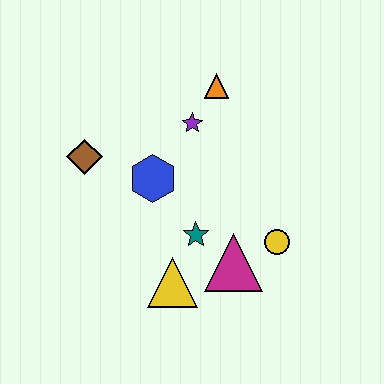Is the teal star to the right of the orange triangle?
No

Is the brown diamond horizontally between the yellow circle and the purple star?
No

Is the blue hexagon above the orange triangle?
No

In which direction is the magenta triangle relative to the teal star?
The magenta triangle is to the right of the teal star.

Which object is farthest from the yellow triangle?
The orange triangle is farthest from the yellow triangle.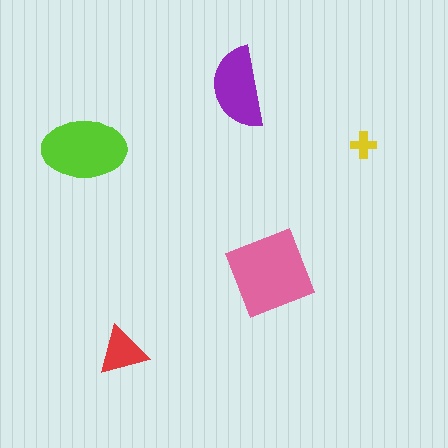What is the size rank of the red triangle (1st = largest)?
4th.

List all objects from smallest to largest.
The yellow cross, the red triangle, the purple semicircle, the lime ellipse, the pink diamond.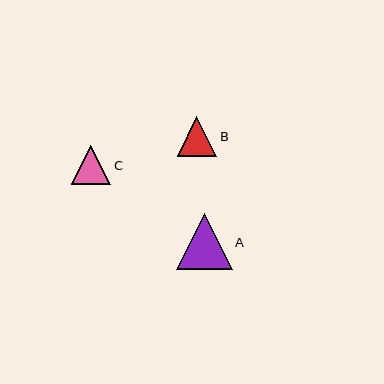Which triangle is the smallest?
Triangle B is the smallest with a size of approximately 39 pixels.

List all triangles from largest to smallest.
From largest to smallest: A, C, B.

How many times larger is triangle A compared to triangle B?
Triangle A is approximately 1.4 times the size of triangle B.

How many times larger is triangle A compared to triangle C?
Triangle A is approximately 1.4 times the size of triangle C.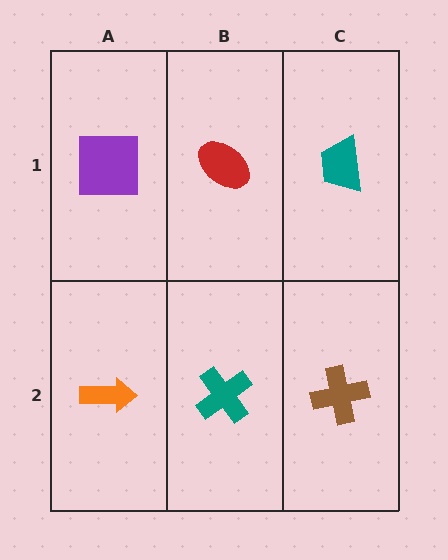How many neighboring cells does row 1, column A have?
2.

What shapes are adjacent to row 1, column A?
An orange arrow (row 2, column A), a red ellipse (row 1, column B).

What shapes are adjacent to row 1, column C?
A brown cross (row 2, column C), a red ellipse (row 1, column B).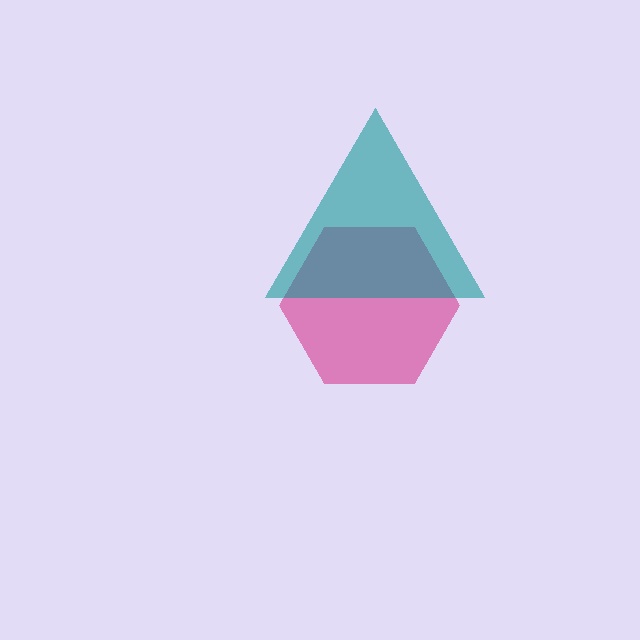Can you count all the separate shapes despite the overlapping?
Yes, there are 2 separate shapes.